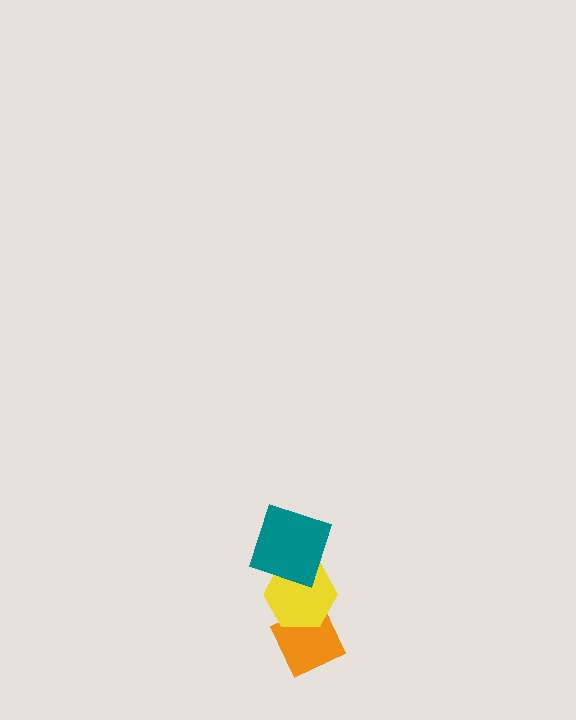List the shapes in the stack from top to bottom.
From top to bottom: the teal square, the yellow hexagon, the orange diamond.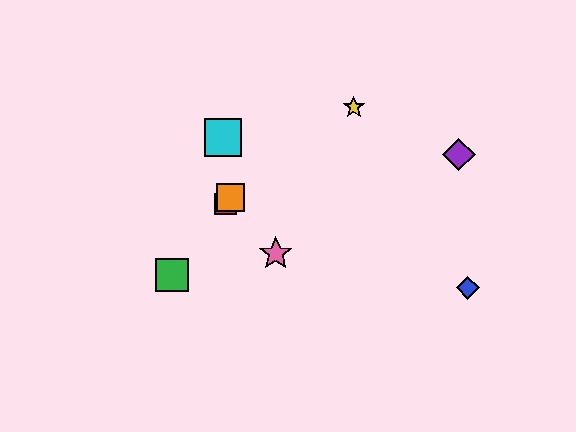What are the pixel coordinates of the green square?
The green square is at (172, 275).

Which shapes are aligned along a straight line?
The red square, the green square, the orange square are aligned along a straight line.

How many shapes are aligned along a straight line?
3 shapes (the red square, the green square, the orange square) are aligned along a straight line.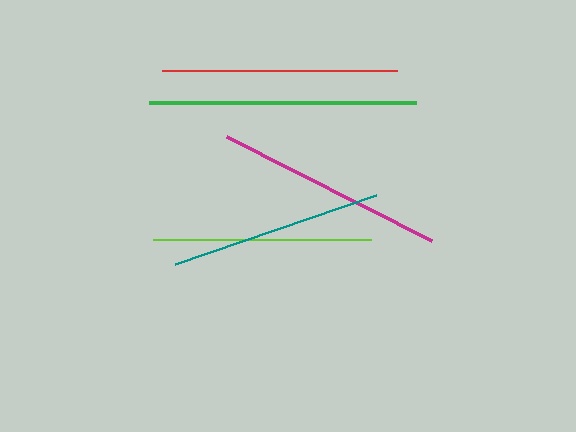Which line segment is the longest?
The green line is the longest at approximately 267 pixels.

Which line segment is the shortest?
The teal line is the shortest at approximately 213 pixels.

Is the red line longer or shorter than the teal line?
The red line is longer than the teal line.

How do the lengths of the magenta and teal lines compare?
The magenta and teal lines are approximately the same length.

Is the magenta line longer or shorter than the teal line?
The magenta line is longer than the teal line.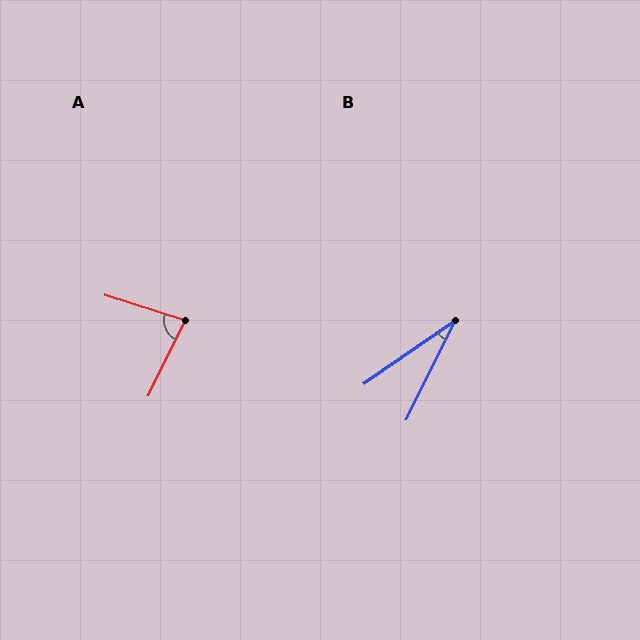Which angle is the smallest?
B, at approximately 29 degrees.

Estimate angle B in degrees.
Approximately 29 degrees.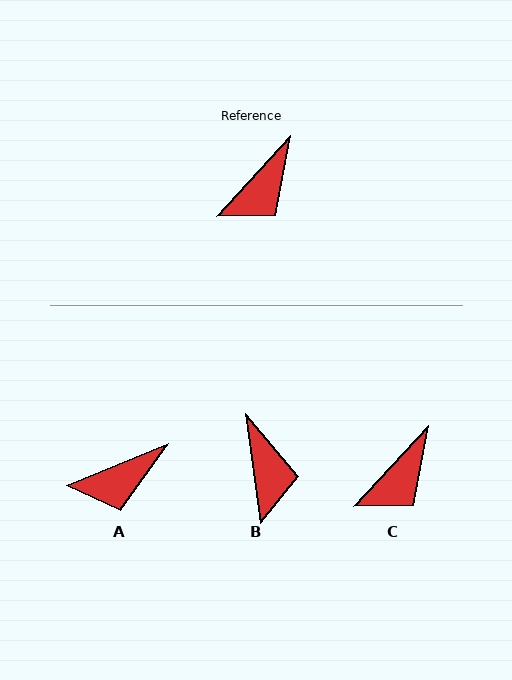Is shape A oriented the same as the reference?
No, it is off by about 25 degrees.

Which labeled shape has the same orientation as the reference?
C.